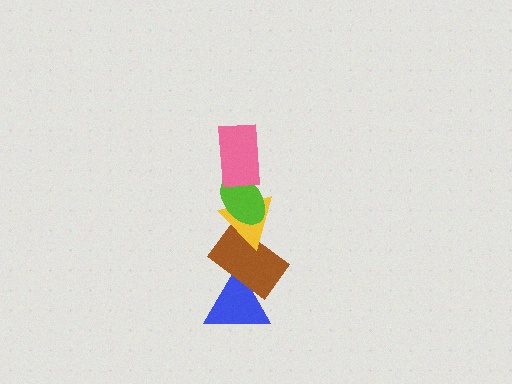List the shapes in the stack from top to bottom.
From top to bottom: the pink rectangle, the lime ellipse, the yellow triangle, the brown rectangle, the blue triangle.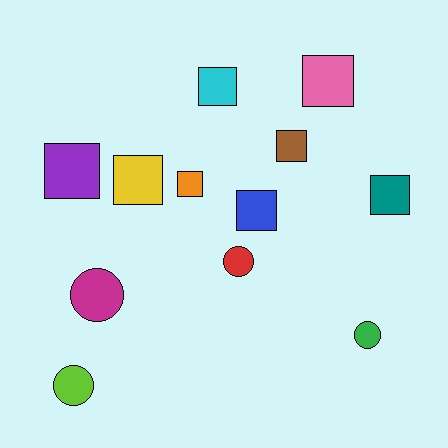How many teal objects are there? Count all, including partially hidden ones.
There is 1 teal object.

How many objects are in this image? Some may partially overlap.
There are 12 objects.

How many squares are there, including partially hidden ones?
There are 8 squares.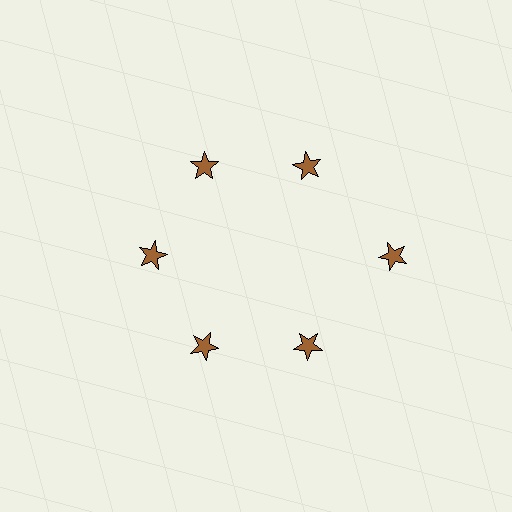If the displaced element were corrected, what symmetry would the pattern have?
It would have 6-fold rotational symmetry — the pattern would map onto itself every 60 degrees.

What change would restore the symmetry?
The symmetry would be restored by moving it inward, back onto the ring so that all 6 stars sit at equal angles and equal distance from the center.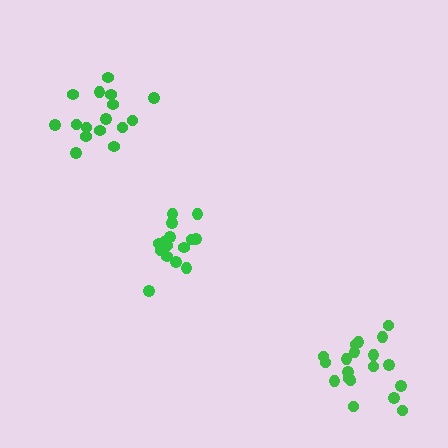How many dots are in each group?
Group 1: 16 dots, Group 2: 19 dots, Group 3: 15 dots (50 total).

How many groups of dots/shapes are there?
There are 3 groups.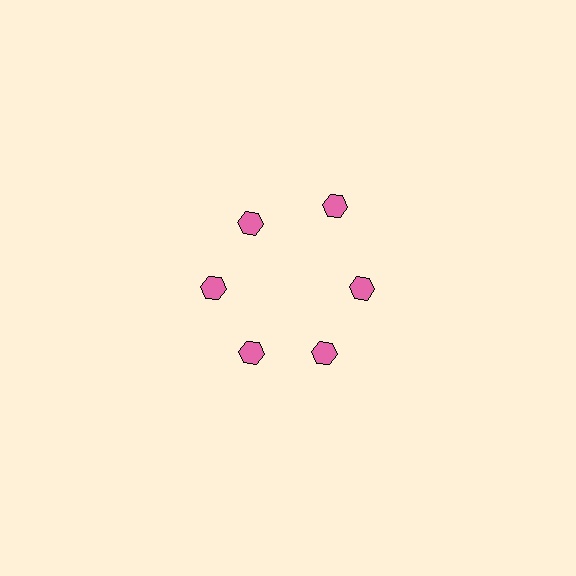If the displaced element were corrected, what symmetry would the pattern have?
It would have 6-fold rotational symmetry — the pattern would map onto itself every 60 degrees.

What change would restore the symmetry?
The symmetry would be restored by moving it inward, back onto the ring so that all 6 hexagons sit at equal angles and equal distance from the center.